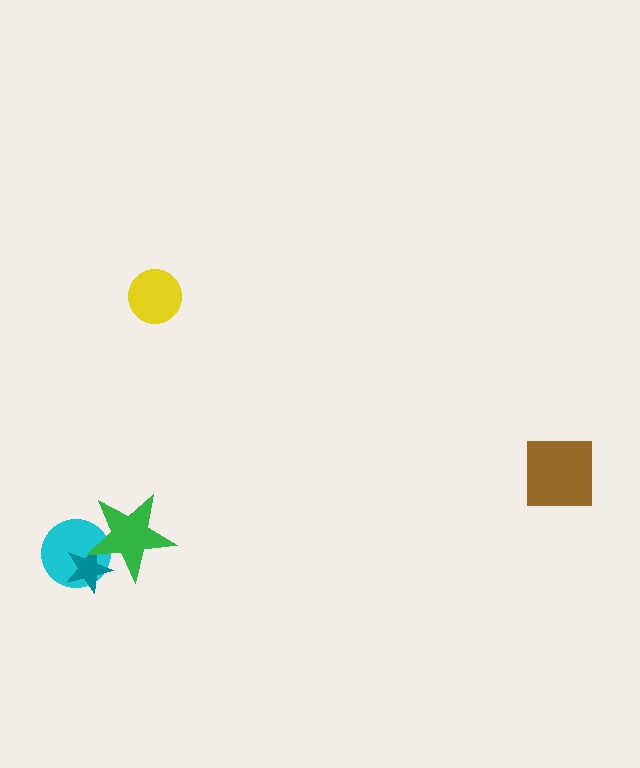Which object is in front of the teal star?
The green star is in front of the teal star.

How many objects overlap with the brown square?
0 objects overlap with the brown square.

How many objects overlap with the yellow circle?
0 objects overlap with the yellow circle.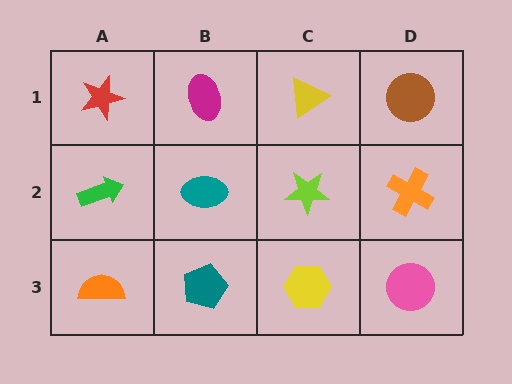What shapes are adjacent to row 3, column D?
An orange cross (row 2, column D), a yellow hexagon (row 3, column C).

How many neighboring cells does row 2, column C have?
4.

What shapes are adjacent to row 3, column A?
A green arrow (row 2, column A), a teal pentagon (row 3, column B).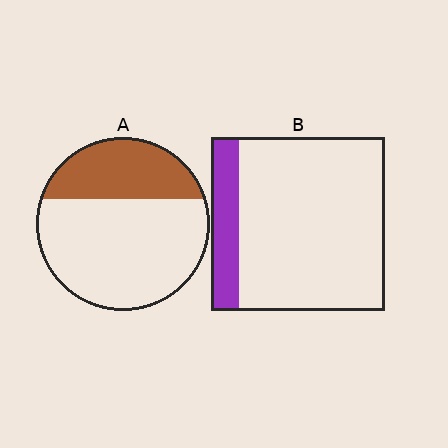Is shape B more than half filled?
No.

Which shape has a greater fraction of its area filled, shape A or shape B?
Shape A.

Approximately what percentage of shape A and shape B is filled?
A is approximately 30% and B is approximately 15%.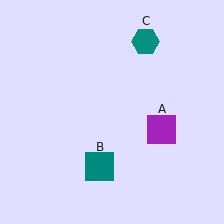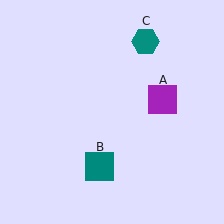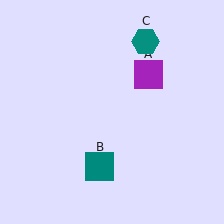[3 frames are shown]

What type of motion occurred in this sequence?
The purple square (object A) rotated counterclockwise around the center of the scene.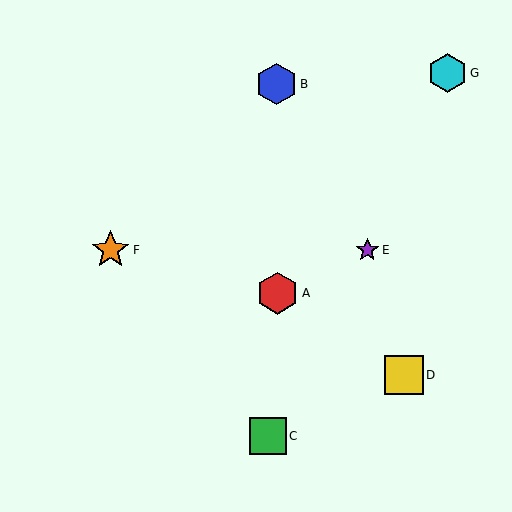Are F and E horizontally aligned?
Yes, both are at y≈250.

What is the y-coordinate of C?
Object C is at y≈436.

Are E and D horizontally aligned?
No, E is at y≈250 and D is at y≈375.